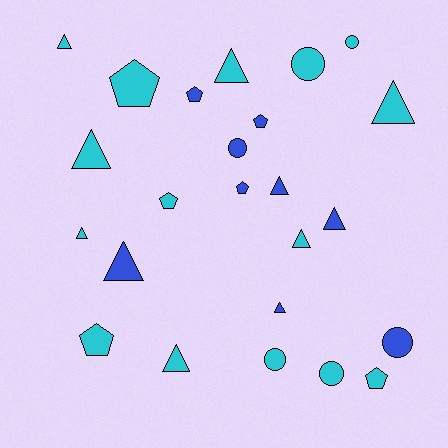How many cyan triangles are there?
There are 7 cyan triangles.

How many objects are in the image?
There are 24 objects.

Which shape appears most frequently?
Triangle, with 11 objects.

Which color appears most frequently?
Cyan, with 15 objects.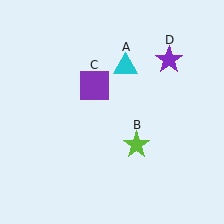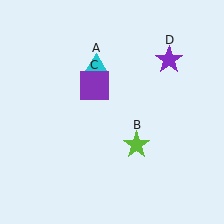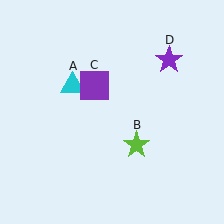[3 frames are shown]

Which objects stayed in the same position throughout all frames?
Lime star (object B) and purple square (object C) and purple star (object D) remained stationary.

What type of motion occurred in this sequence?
The cyan triangle (object A) rotated counterclockwise around the center of the scene.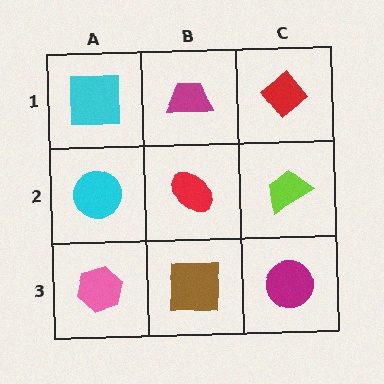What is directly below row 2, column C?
A magenta circle.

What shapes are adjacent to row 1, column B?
A red ellipse (row 2, column B), a cyan square (row 1, column A), a red diamond (row 1, column C).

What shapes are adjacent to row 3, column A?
A cyan circle (row 2, column A), a brown square (row 3, column B).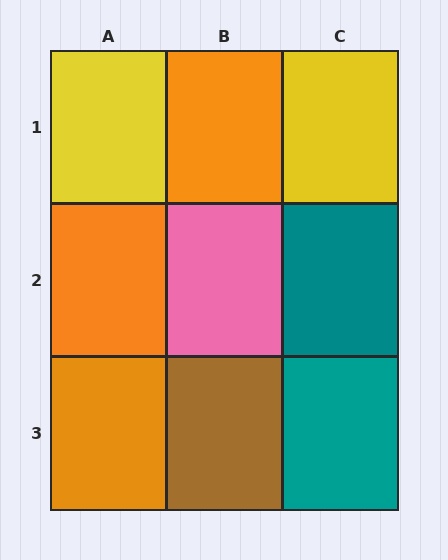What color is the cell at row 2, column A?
Orange.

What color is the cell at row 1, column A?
Yellow.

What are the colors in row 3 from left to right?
Orange, brown, teal.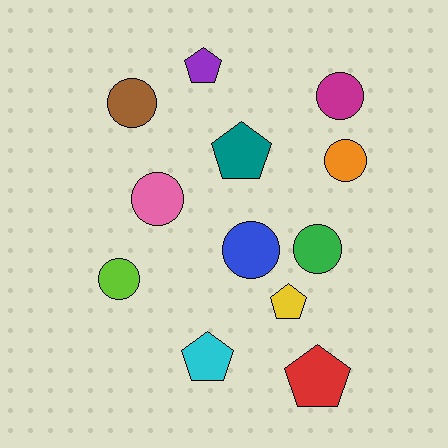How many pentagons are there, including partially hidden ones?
There are 5 pentagons.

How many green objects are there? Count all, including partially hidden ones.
There is 1 green object.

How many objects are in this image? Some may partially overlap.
There are 12 objects.